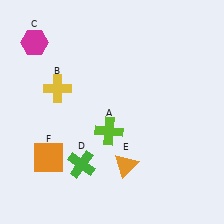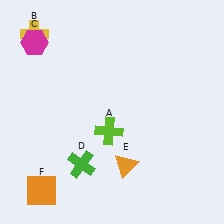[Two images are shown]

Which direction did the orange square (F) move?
The orange square (F) moved down.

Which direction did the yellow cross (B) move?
The yellow cross (B) moved up.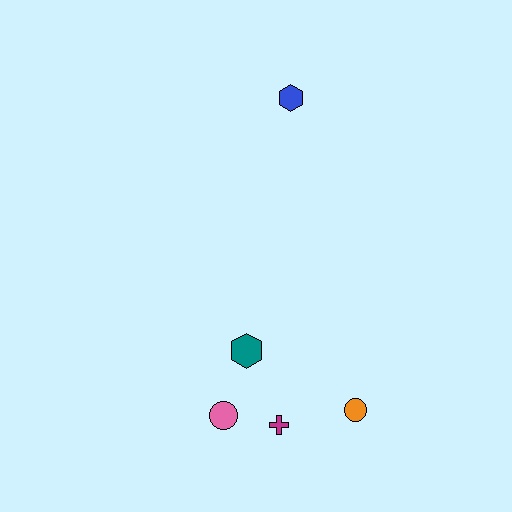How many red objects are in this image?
There are no red objects.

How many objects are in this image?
There are 5 objects.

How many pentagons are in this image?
There are no pentagons.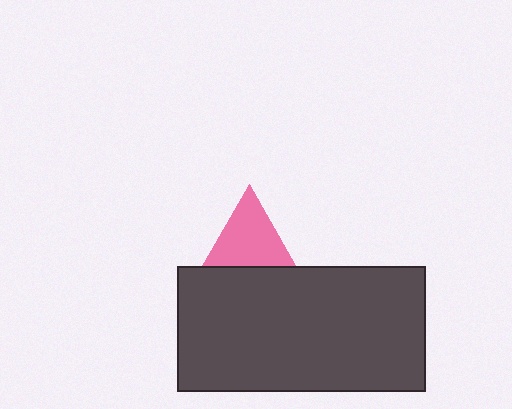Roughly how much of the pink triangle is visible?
About half of it is visible (roughly 54%).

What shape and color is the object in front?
The object in front is a dark gray rectangle.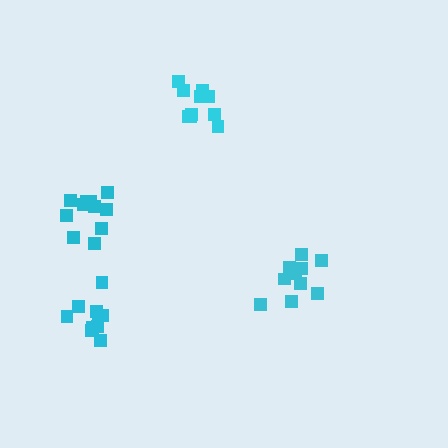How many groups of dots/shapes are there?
There are 4 groups.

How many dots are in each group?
Group 1: 10 dots, Group 2: 10 dots, Group 3: 11 dots, Group 4: 11 dots (42 total).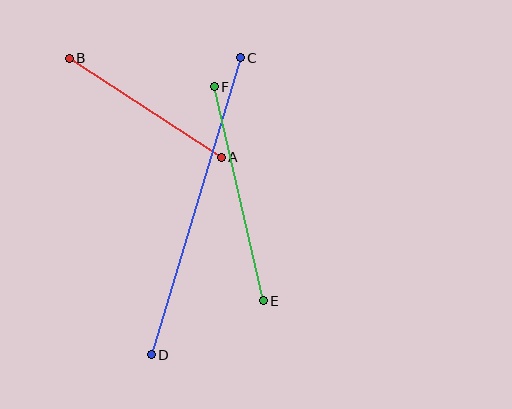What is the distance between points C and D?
The distance is approximately 310 pixels.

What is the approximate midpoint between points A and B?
The midpoint is at approximately (145, 108) pixels.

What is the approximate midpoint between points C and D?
The midpoint is at approximately (196, 206) pixels.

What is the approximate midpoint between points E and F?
The midpoint is at approximately (239, 194) pixels.